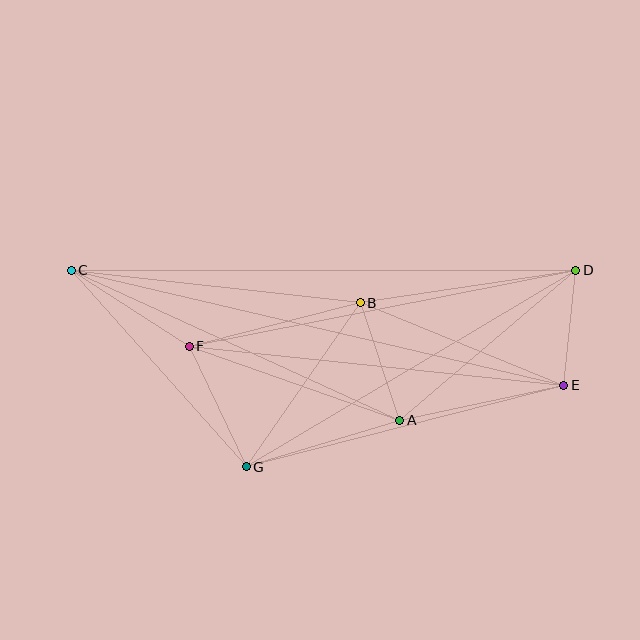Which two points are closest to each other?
Points D and E are closest to each other.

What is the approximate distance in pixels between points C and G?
The distance between C and G is approximately 264 pixels.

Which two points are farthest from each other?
Points C and E are farthest from each other.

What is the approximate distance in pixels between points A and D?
The distance between A and D is approximately 232 pixels.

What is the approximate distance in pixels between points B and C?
The distance between B and C is approximately 291 pixels.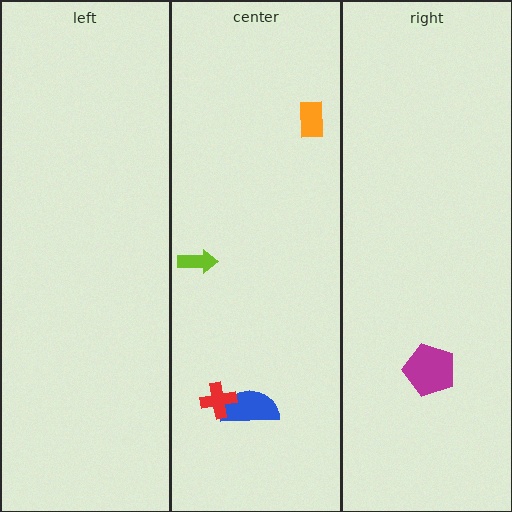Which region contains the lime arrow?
The center region.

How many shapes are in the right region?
1.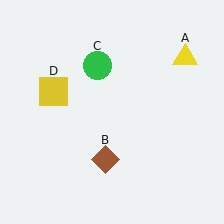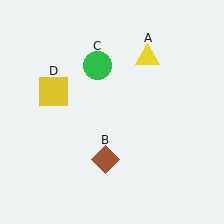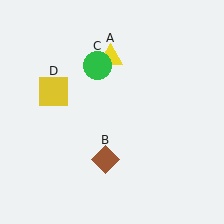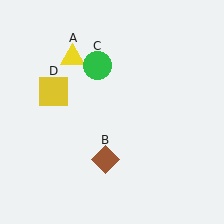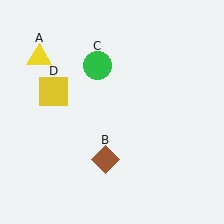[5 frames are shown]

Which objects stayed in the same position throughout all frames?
Brown diamond (object B) and green circle (object C) and yellow square (object D) remained stationary.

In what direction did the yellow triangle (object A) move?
The yellow triangle (object A) moved left.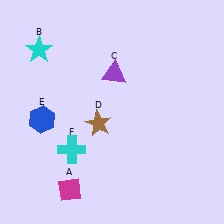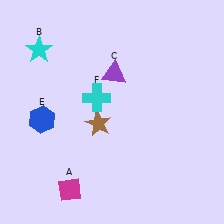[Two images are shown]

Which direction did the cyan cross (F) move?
The cyan cross (F) moved up.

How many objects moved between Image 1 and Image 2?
1 object moved between the two images.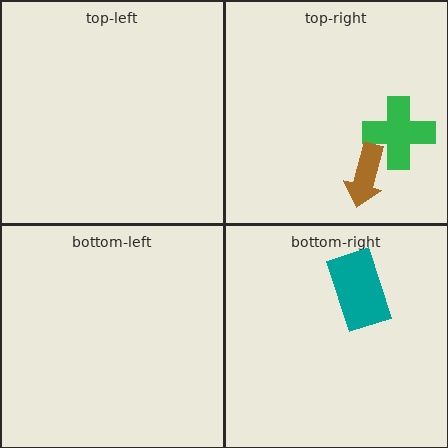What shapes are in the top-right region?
The green cross, the brown arrow.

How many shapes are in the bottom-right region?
1.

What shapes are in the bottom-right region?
The teal rectangle.